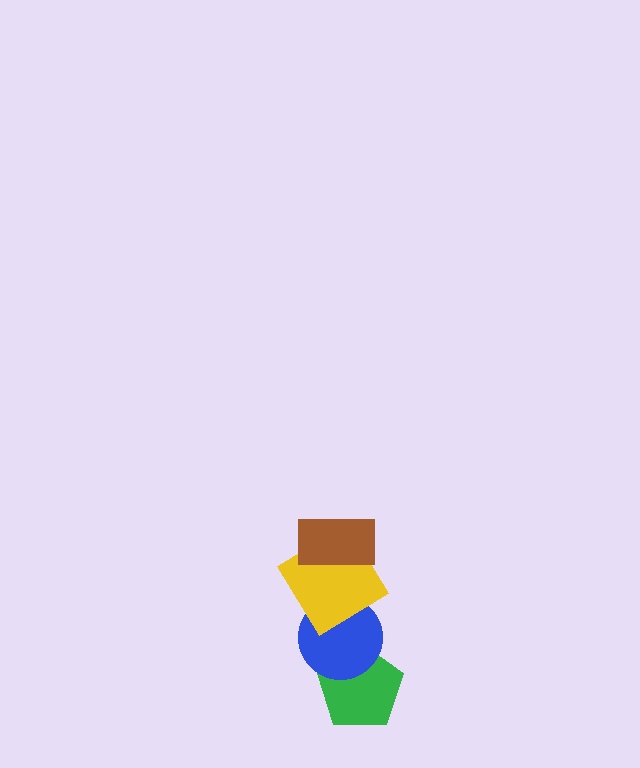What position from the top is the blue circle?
The blue circle is 3rd from the top.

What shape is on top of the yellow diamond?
The brown rectangle is on top of the yellow diamond.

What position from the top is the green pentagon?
The green pentagon is 4th from the top.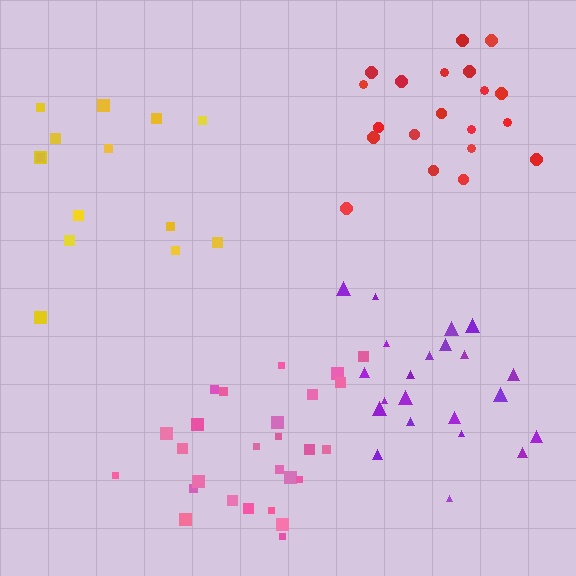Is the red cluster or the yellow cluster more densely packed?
Red.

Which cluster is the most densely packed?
Purple.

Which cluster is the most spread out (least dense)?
Yellow.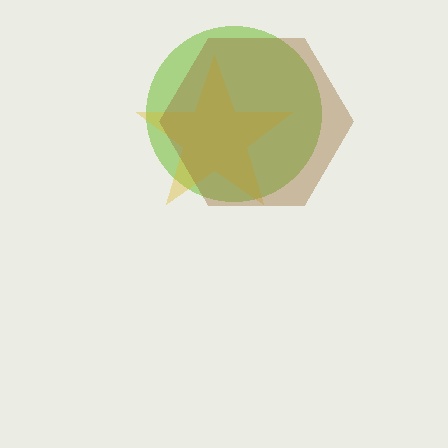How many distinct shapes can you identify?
There are 3 distinct shapes: a lime circle, a yellow star, a brown hexagon.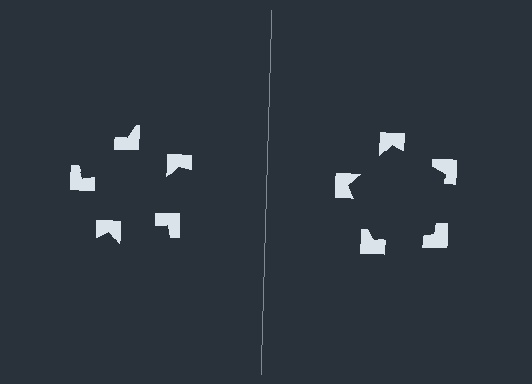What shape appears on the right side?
An illusory pentagon.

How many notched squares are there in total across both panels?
10 — 5 on each side.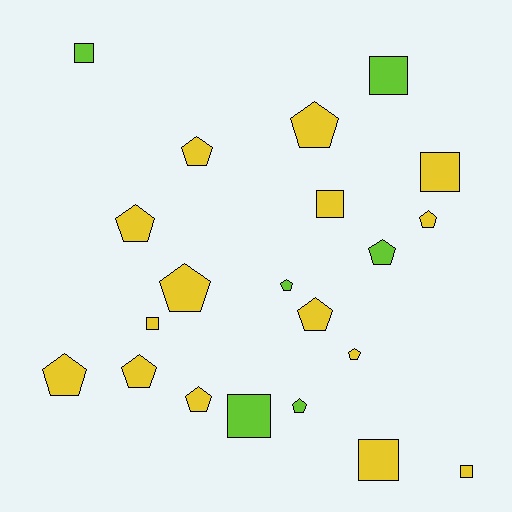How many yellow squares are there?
There are 5 yellow squares.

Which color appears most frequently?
Yellow, with 15 objects.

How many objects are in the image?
There are 21 objects.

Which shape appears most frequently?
Pentagon, with 13 objects.